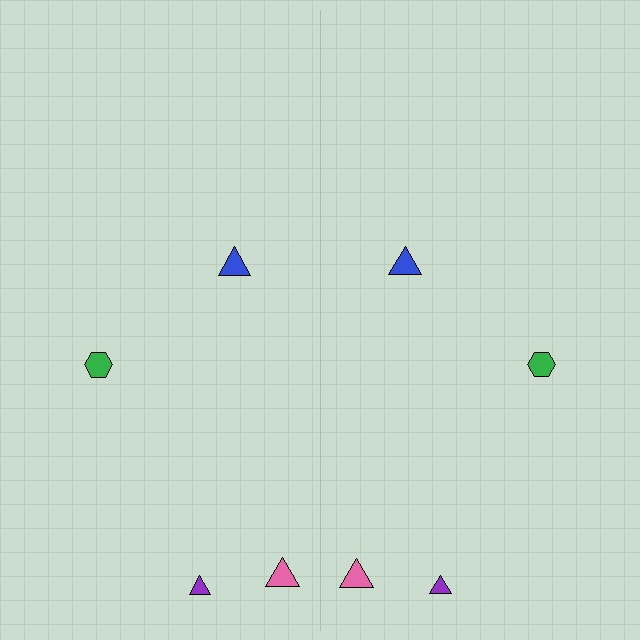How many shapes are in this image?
There are 8 shapes in this image.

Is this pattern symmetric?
Yes, this pattern has bilateral (reflection) symmetry.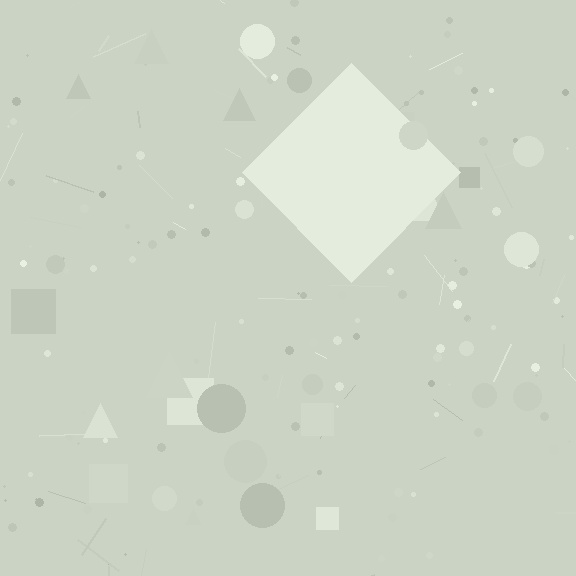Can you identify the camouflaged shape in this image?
The camouflaged shape is a diamond.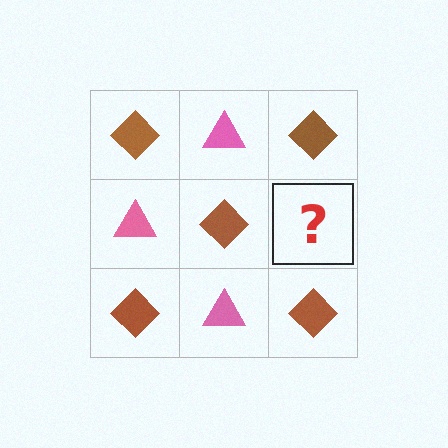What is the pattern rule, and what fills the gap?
The rule is that it alternates brown diamond and pink triangle in a checkerboard pattern. The gap should be filled with a pink triangle.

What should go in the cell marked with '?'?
The missing cell should contain a pink triangle.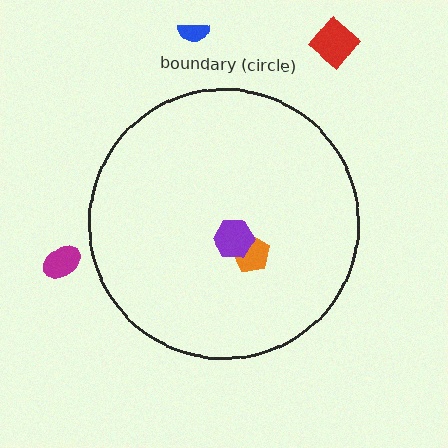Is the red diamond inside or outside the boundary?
Outside.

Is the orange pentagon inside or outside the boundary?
Inside.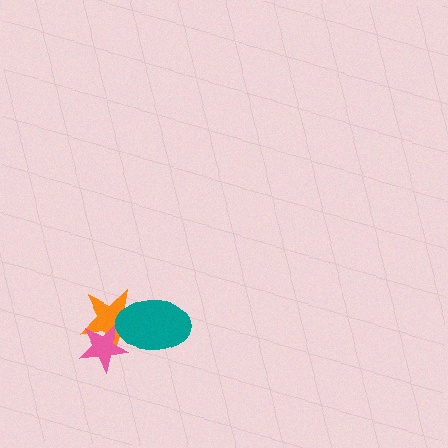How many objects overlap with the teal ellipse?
2 objects overlap with the teal ellipse.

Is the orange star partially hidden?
Yes, it is partially covered by another shape.